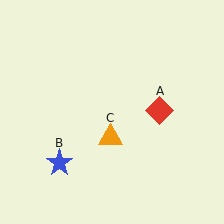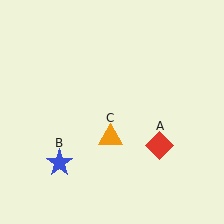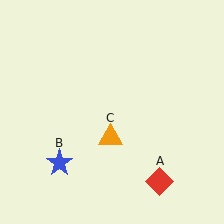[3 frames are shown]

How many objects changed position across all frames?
1 object changed position: red diamond (object A).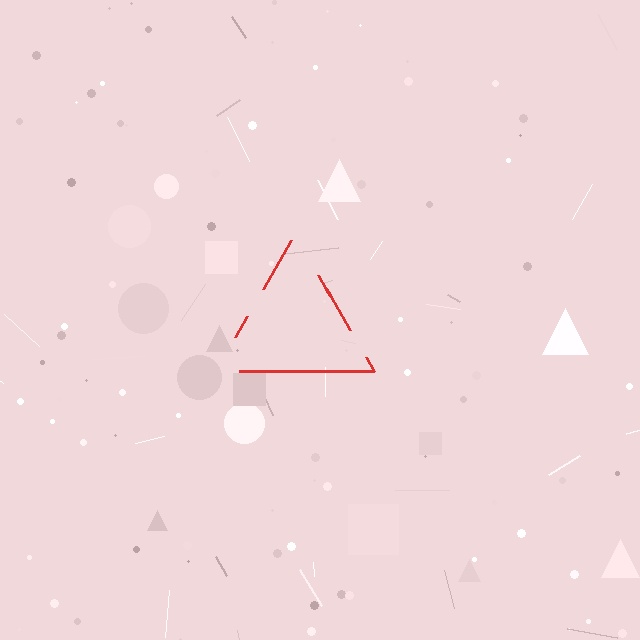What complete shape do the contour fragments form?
The contour fragments form a triangle.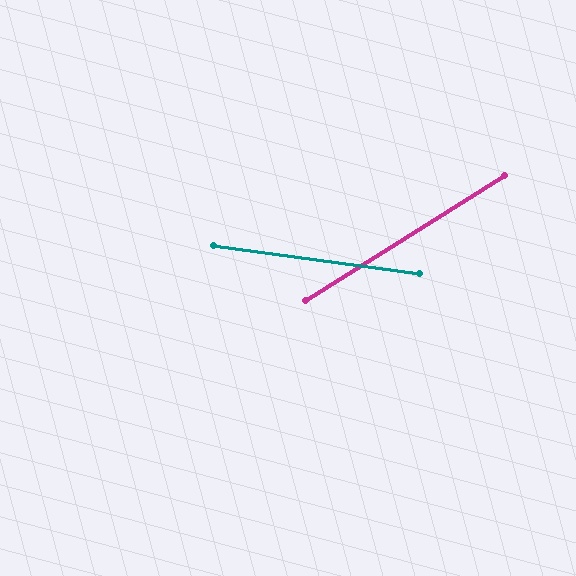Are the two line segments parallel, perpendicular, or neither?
Neither parallel nor perpendicular — they differ by about 40°.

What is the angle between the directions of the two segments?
Approximately 40 degrees.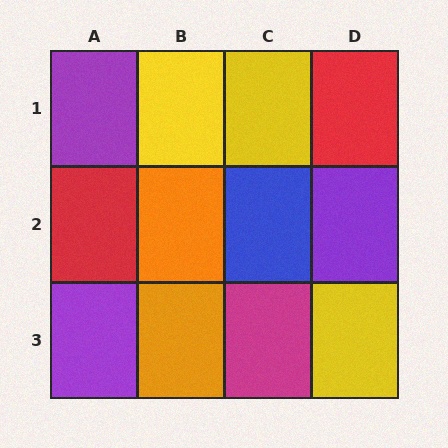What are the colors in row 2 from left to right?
Red, orange, blue, purple.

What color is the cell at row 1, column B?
Yellow.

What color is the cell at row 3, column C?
Magenta.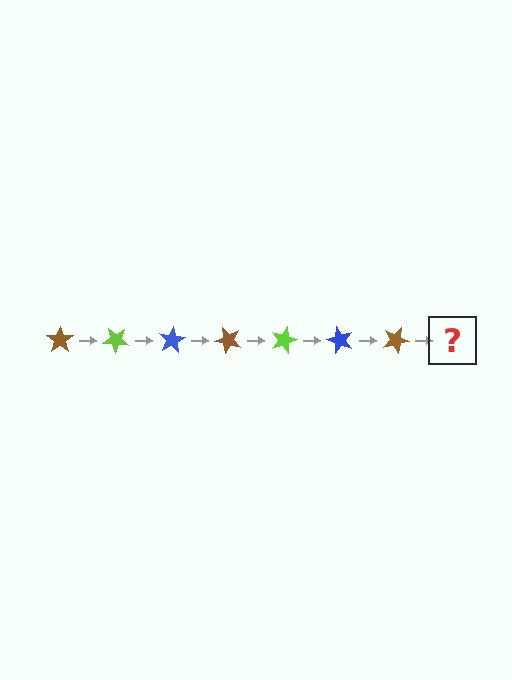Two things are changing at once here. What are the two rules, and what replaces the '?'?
The two rules are that it rotates 40 degrees each step and the color cycles through brown, lime, and blue. The '?' should be a lime star, rotated 280 degrees from the start.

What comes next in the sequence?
The next element should be a lime star, rotated 280 degrees from the start.